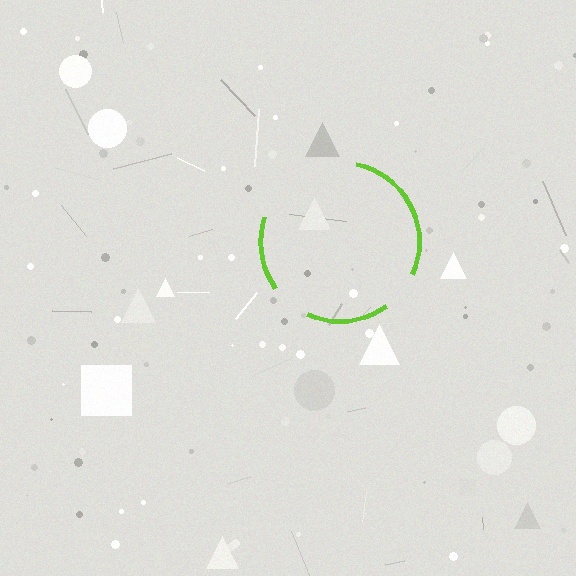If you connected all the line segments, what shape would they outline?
They would outline a circle.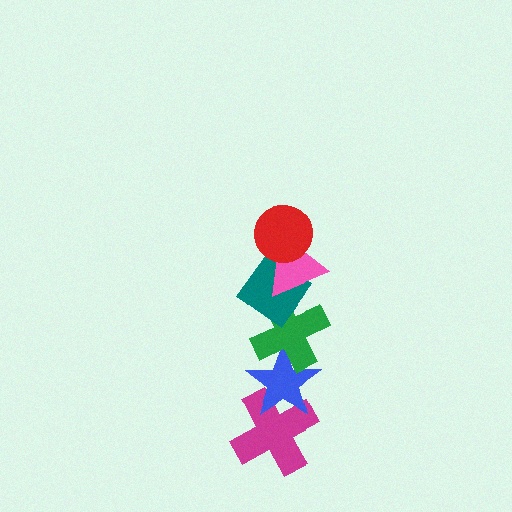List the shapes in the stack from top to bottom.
From top to bottom: the red circle, the pink triangle, the teal diamond, the green cross, the blue star, the magenta cross.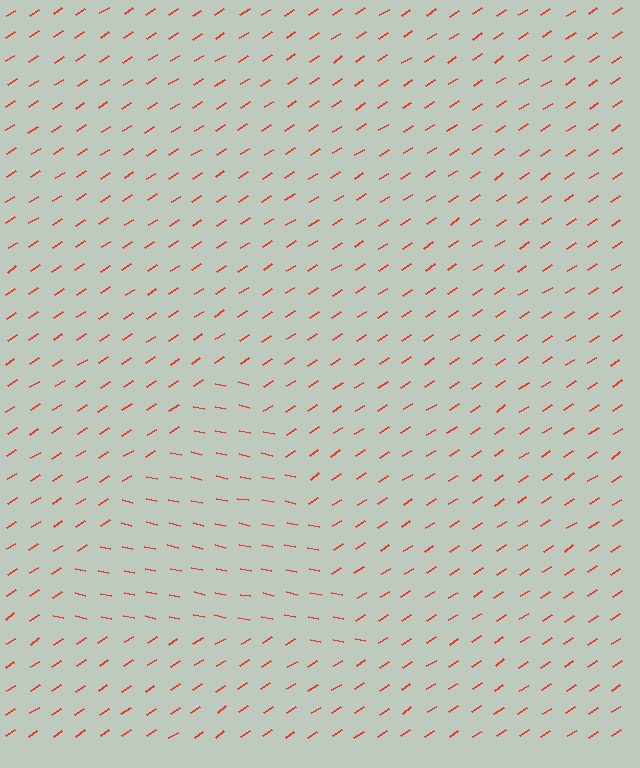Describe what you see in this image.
The image is filled with small red line segments. A triangle region in the image has lines oriented differently from the surrounding lines, creating a visible texture boundary.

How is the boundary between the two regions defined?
The boundary is defined purely by a change in line orientation (approximately 45 degrees difference). All lines are the same color and thickness.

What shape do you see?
I see a triangle.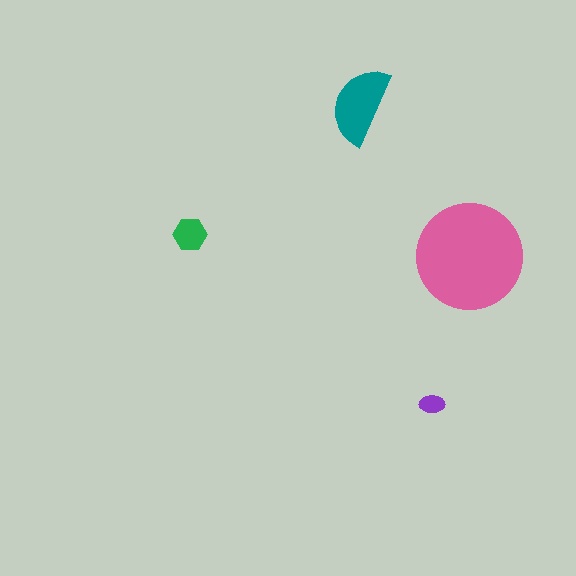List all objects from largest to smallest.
The pink circle, the teal semicircle, the green hexagon, the purple ellipse.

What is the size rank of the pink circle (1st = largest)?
1st.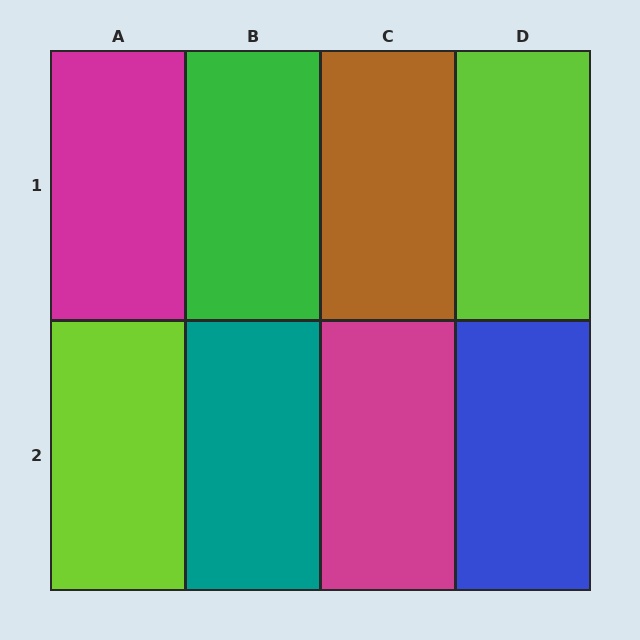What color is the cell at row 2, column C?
Magenta.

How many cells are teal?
1 cell is teal.